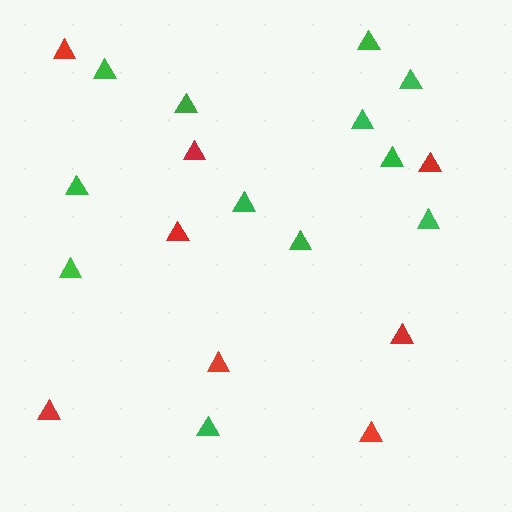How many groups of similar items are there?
There are 2 groups: one group of red triangles (8) and one group of green triangles (12).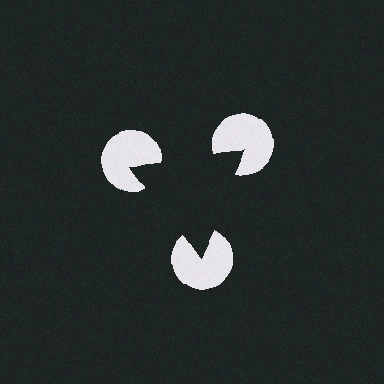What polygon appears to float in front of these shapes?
An illusory triangle — its edges are inferred from the aligned wedge cuts in the pac-man discs, not physically drawn.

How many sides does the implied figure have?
3 sides.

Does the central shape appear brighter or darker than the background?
It typically appears slightly darker than the background, even though no actual brightness change is drawn.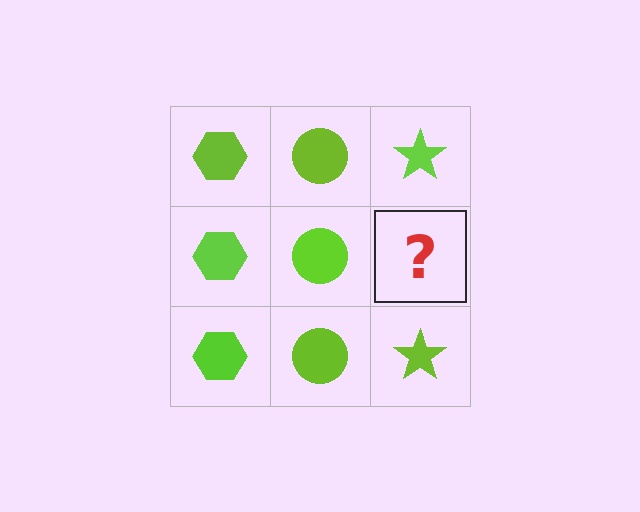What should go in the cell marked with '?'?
The missing cell should contain a lime star.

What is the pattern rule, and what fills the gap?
The rule is that each column has a consistent shape. The gap should be filled with a lime star.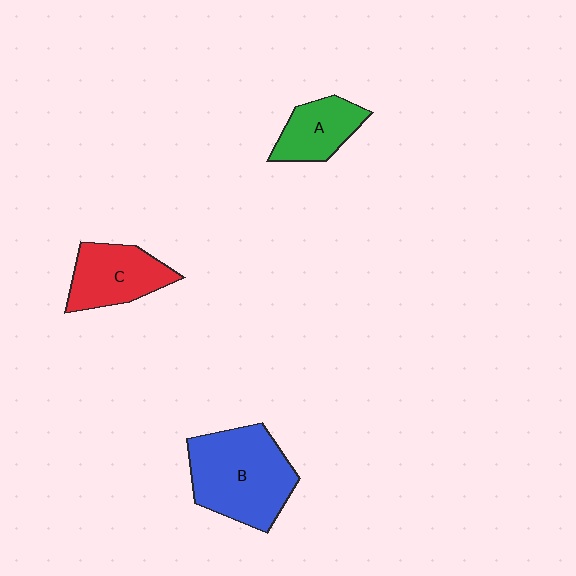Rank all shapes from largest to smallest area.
From largest to smallest: B (blue), C (red), A (green).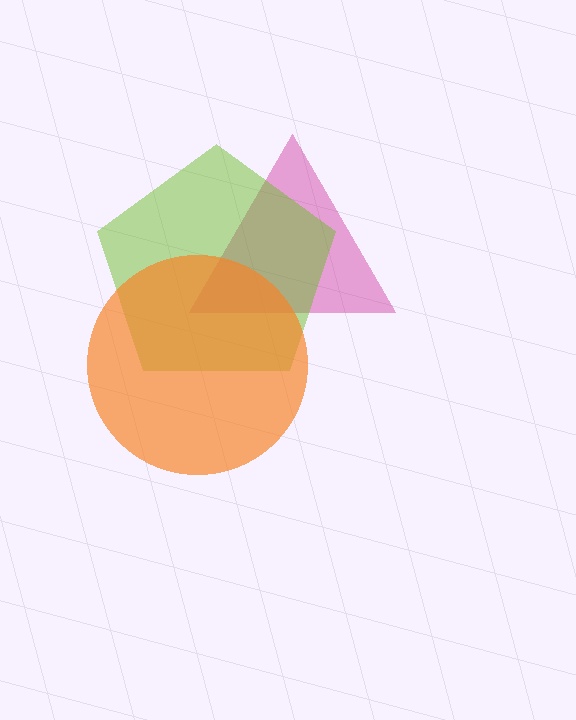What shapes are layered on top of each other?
The layered shapes are: a magenta triangle, a lime pentagon, an orange circle.